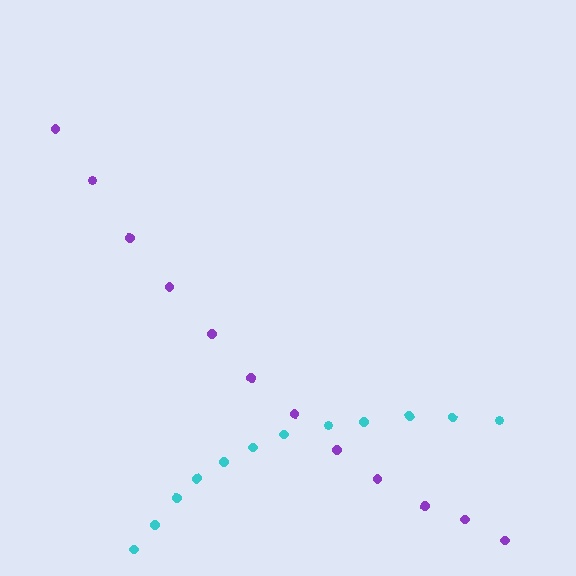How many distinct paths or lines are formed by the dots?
There are 2 distinct paths.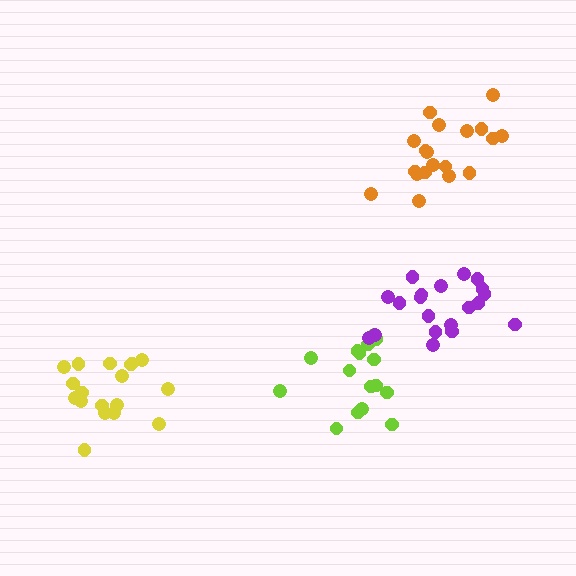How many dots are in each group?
Group 1: 18 dots, Group 2: 16 dots, Group 3: 20 dots, Group 4: 19 dots (73 total).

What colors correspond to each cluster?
The clusters are colored: yellow, lime, purple, orange.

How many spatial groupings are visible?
There are 4 spatial groupings.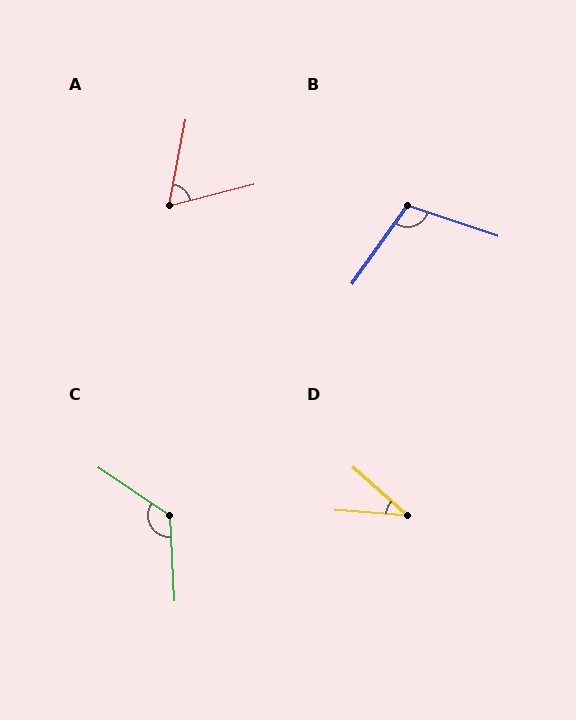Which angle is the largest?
C, at approximately 128 degrees.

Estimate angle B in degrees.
Approximately 106 degrees.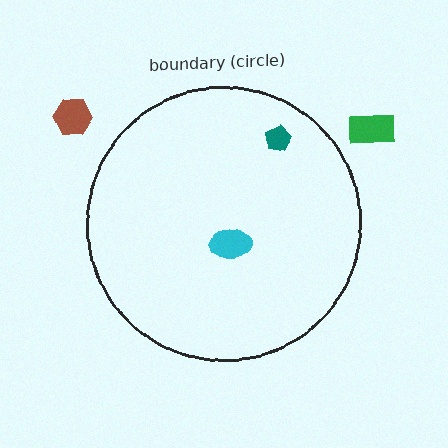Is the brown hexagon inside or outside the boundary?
Outside.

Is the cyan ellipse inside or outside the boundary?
Inside.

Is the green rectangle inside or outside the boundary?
Outside.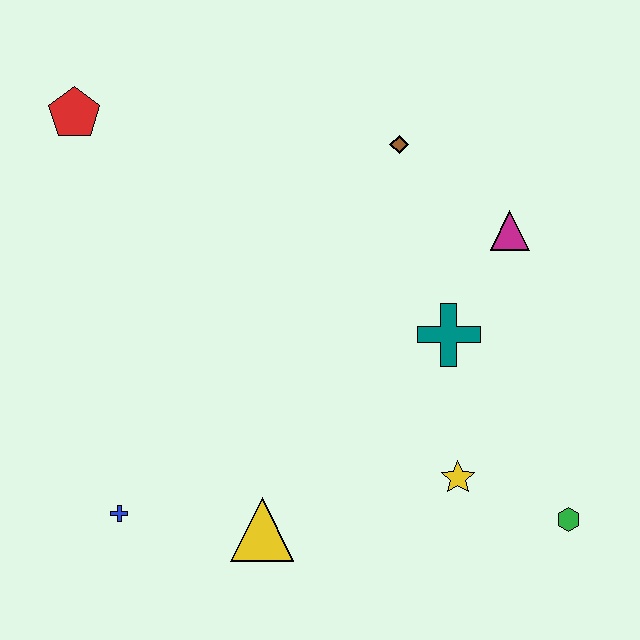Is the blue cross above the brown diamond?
No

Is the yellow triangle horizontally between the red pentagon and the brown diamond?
Yes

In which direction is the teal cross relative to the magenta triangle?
The teal cross is below the magenta triangle.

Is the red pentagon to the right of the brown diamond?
No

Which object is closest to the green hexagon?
The yellow star is closest to the green hexagon.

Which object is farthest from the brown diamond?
The blue cross is farthest from the brown diamond.